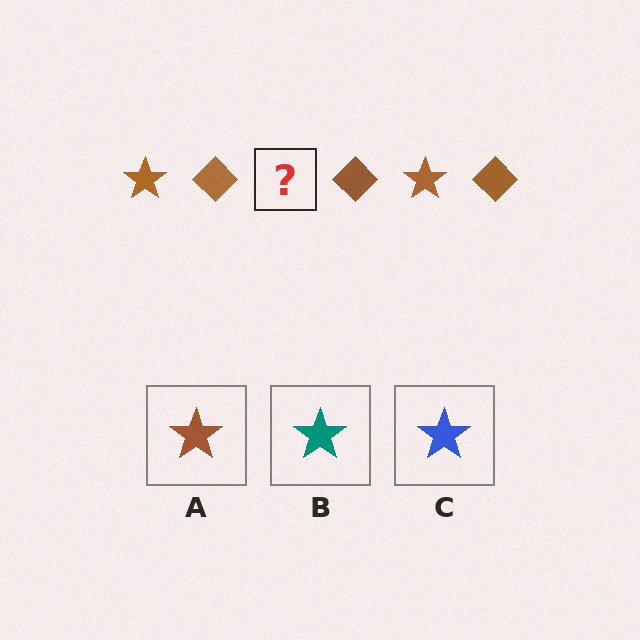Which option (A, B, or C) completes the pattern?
A.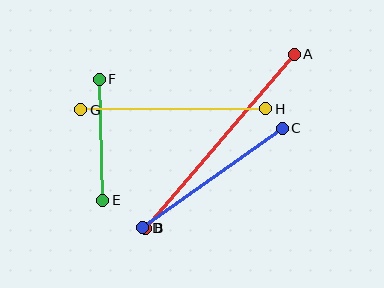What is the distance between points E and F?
The distance is approximately 121 pixels.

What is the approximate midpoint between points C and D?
The midpoint is at approximately (212, 178) pixels.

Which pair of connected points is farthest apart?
Points A and B are farthest apart.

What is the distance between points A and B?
The distance is approximately 229 pixels.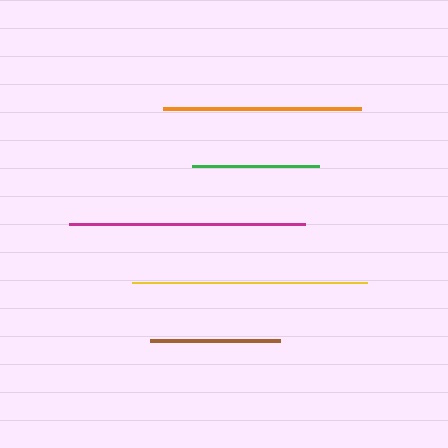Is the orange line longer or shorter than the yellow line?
The yellow line is longer than the orange line.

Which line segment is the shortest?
The green line is the shortest at approximately 127 pixels.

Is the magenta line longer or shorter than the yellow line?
The magenta line is longer than the yellow line.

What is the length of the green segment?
The green segment is approximately 127 pixels long.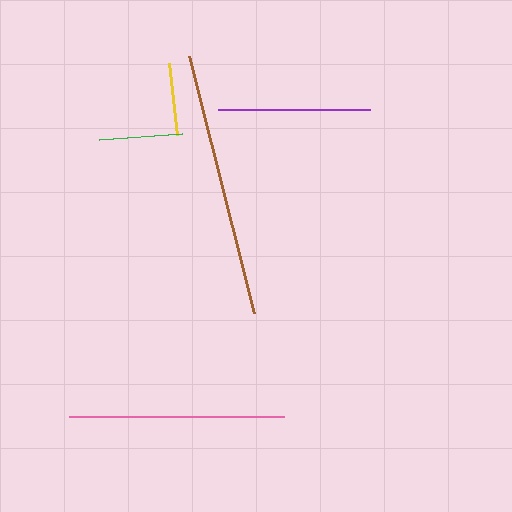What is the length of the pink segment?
The pink segment is approximately 214 pixels long.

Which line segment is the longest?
The brown line is the longest at approximately 265 pixels.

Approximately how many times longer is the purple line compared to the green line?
The purple line is approximately 1.8 times the length of the green line.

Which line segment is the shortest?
The yellow line is the shortest at approximately 72 pixels.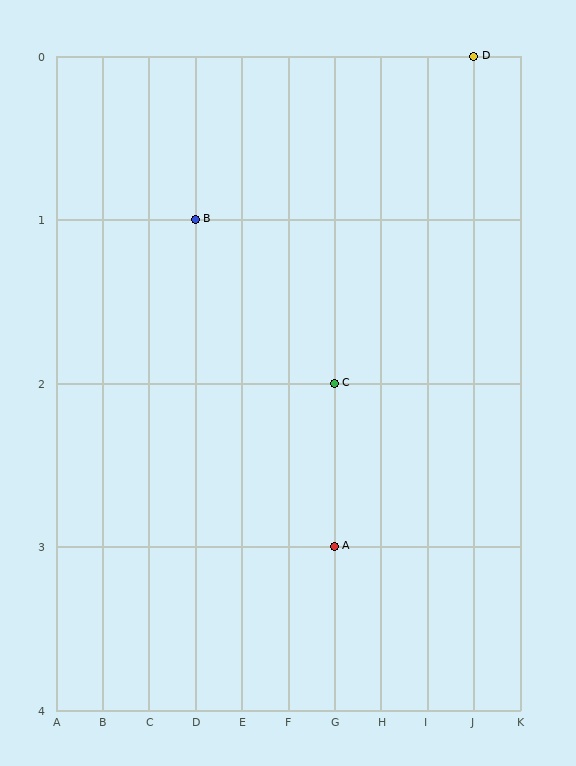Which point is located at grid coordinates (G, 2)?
Point C is at (G, 2).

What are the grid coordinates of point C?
Point C is at grid coordinates (G, 2).